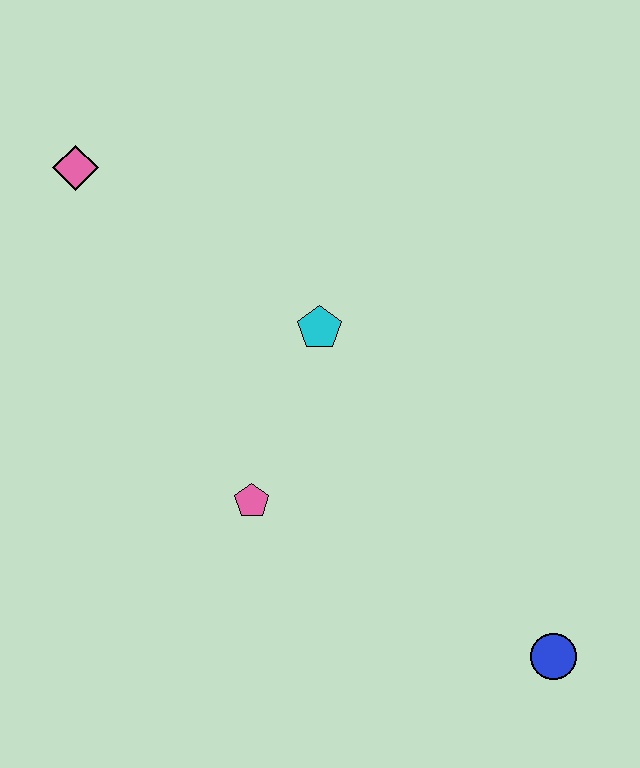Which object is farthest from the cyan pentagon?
The blue circle is farthest from the cyan pentagon.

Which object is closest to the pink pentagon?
The cyan pentagon is closest to the pink pentagon.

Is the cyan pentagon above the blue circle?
Yes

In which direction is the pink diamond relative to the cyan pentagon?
The pink diamond is to the left of the cyan pentagon.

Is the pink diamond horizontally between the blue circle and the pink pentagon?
No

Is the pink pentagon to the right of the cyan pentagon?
No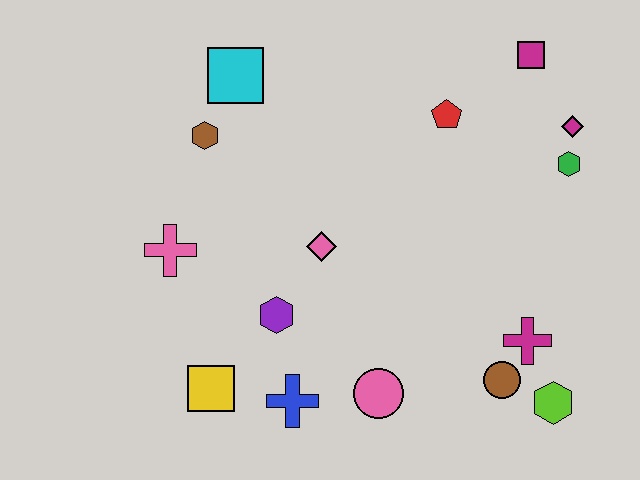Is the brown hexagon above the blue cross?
Yes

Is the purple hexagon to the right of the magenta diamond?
No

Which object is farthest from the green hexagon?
The yellow square is farthest from the green hexagon.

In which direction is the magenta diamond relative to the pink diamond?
The magenta diamond is to the right of the pink diamond.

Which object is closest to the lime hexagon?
The brown circle is closest to the lime hexagon.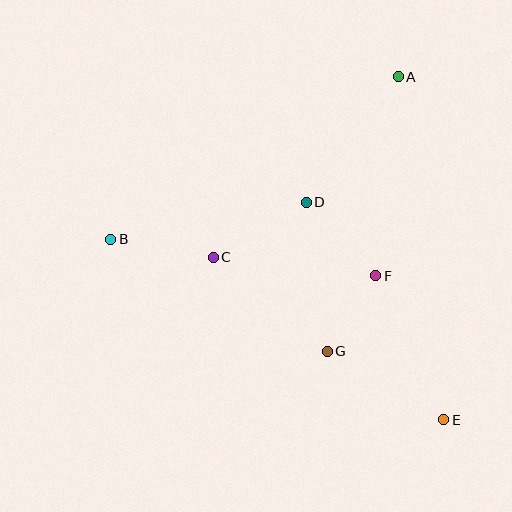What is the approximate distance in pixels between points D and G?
The distance between D and G is approximately 151 pixels.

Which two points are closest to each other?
Points F and G are closest to each other.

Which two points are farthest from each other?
Points B and E are farthest from each other.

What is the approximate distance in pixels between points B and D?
The distance between B and D is approximately 199 pixels.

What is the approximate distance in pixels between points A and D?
The distance between A and D is approximately 155 pixels.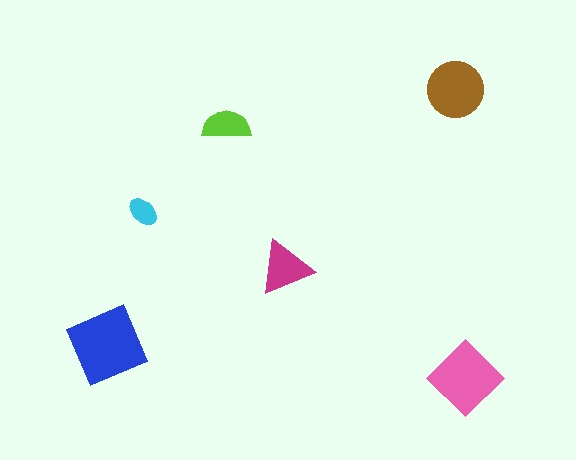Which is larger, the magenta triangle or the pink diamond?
The pink diamond.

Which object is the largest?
The blue square.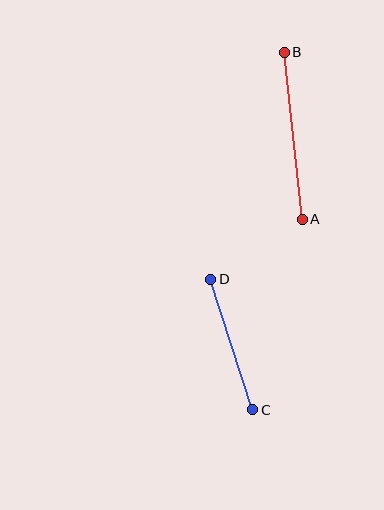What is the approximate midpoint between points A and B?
The midpoint is at approximately (293, 136) pixels.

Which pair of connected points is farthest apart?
Points A and B are farthest apart.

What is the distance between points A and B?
The distance is approximately 168 pixels.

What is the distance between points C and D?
The distance is approximately 137 pixels.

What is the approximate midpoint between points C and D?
The midpoint is at approximately (232, 344) pixels.